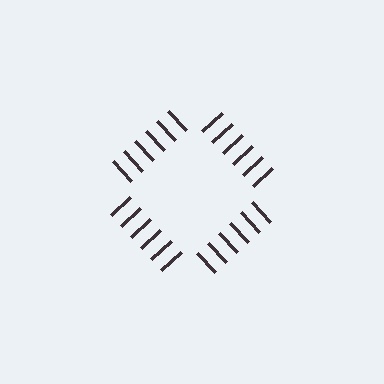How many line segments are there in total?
24 — 6 along each of the 4 edges.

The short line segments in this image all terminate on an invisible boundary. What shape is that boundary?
An illusory square — the line segments terminate on its edges but no continuous stroke is drawn.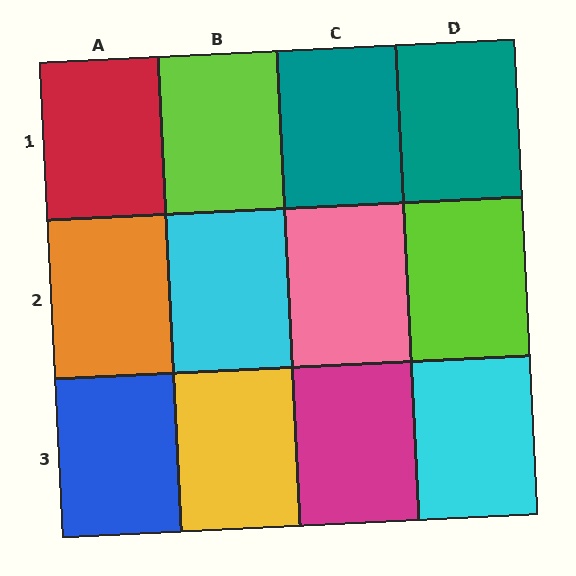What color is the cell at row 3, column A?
Blue.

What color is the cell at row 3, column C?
Magenta.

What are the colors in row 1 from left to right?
Red, lime, teal, teal.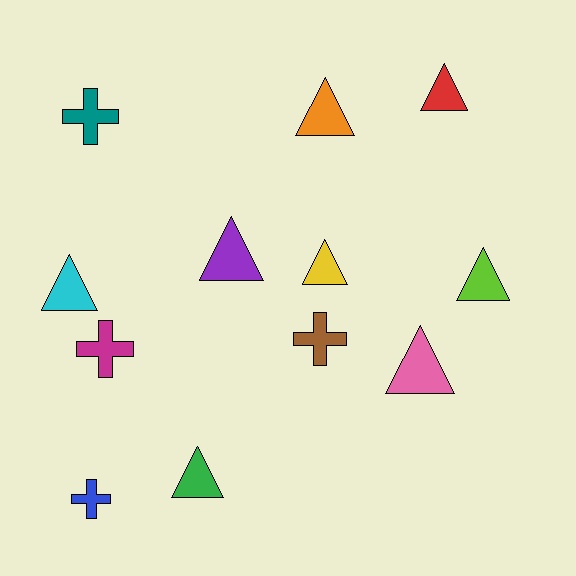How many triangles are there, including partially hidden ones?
There are 8 triangles.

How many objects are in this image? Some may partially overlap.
There are 12 objects.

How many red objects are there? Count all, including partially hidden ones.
There is 1 red object.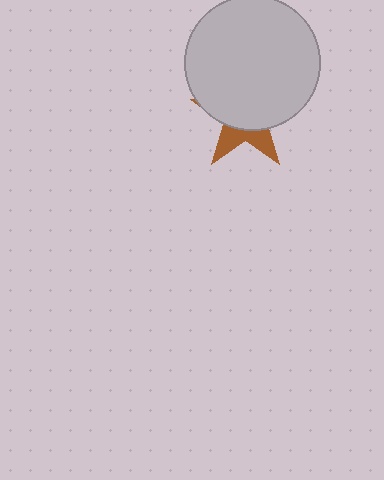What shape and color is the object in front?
The object in front is a light gray circle.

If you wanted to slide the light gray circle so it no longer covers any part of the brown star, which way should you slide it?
Slide it up — that is the most direct way to separate the two shapes.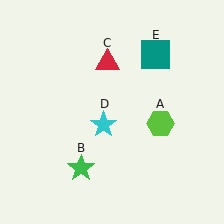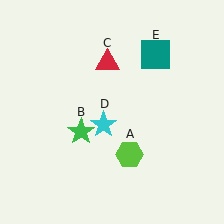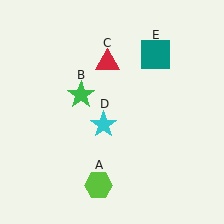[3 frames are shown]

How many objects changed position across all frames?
2 objects changed position: lime hexagon (object A), green star (object B).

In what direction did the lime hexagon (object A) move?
The lime hexagon (object A) moved down and to the left.